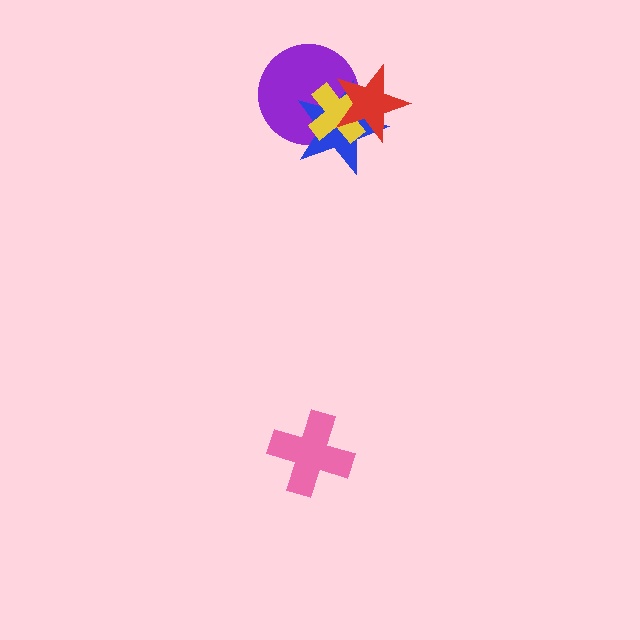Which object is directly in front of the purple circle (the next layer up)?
The blue star is directly in front of the purple circle.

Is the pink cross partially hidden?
No, no other shape covers it.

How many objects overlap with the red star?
3 objects overlap with the red star.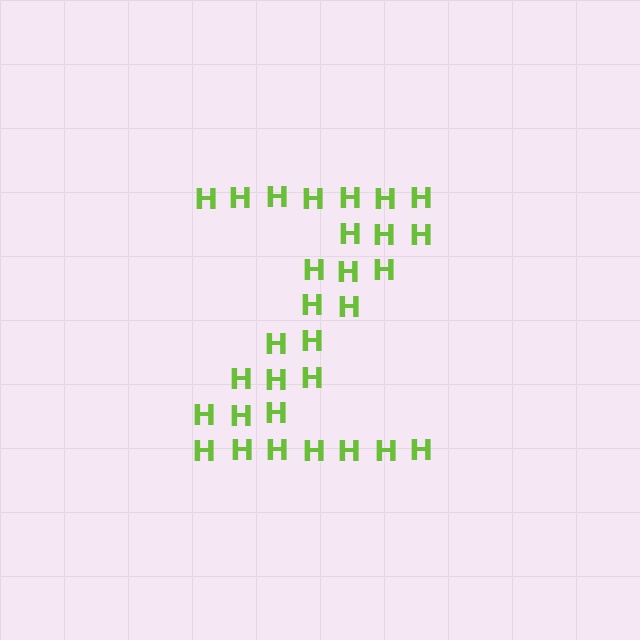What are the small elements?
The small elements are letter H's.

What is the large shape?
The large shape is the letter Z.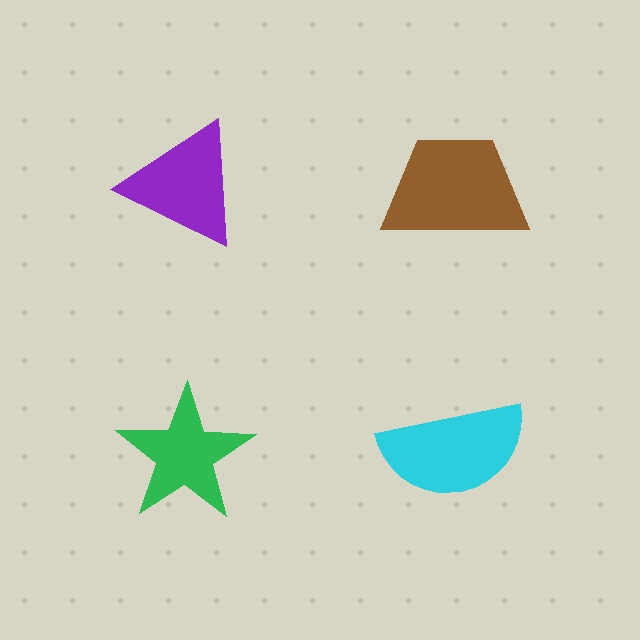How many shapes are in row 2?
2 shapes.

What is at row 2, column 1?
A green star.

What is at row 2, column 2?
A cyan semicircle.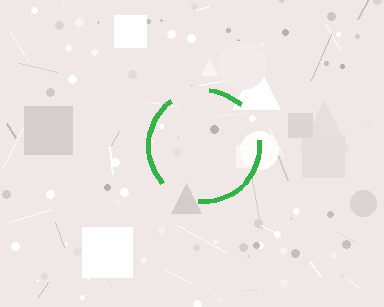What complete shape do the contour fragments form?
The contour fragments form a circle.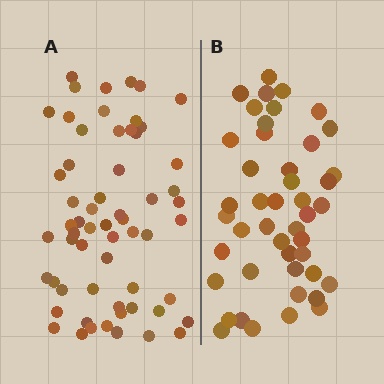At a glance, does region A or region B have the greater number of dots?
Region A (the left region) has more dots.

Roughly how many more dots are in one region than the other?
Region A has approximately 15 more dots than region B.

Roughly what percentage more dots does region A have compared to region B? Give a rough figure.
About 35% more.